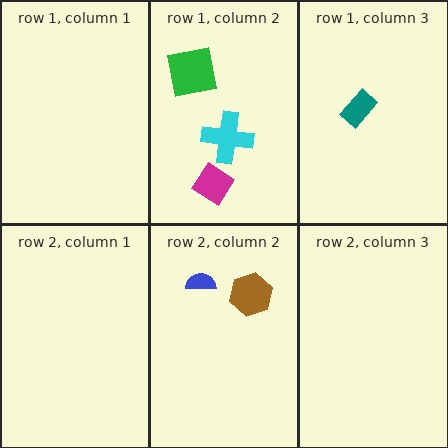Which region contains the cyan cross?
The row 1, column 2 region.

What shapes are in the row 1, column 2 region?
The cyan cross, the magenta diamond, the green square.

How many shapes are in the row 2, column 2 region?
2.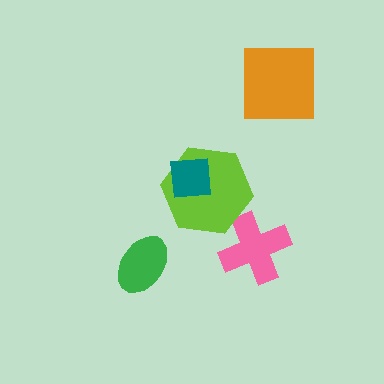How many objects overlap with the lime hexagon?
1 object overlaps with the lime hexagon.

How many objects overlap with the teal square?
1 object overlaps with the teal square.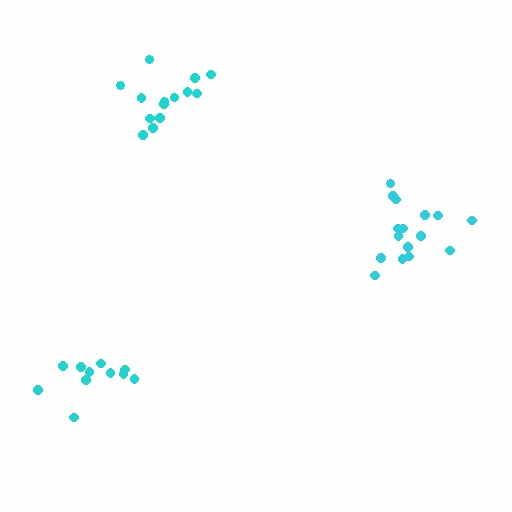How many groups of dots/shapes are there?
There are 3 groups.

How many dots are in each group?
Group 1: 11 dots, Group 2: 16 dots, Group 3: 14 dots (41 total).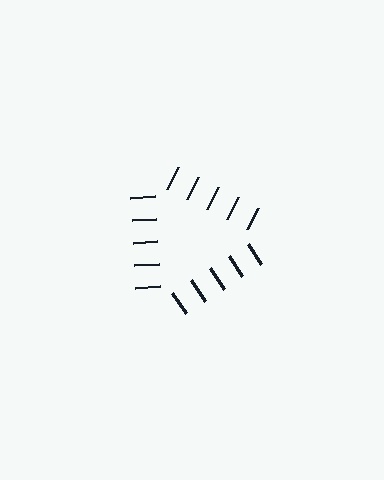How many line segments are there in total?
15 — 5 along each of the 3 edges.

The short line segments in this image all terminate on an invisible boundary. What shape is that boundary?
An illusory triangle — the line segments terminate on its edges but no continuous stroke is drawn.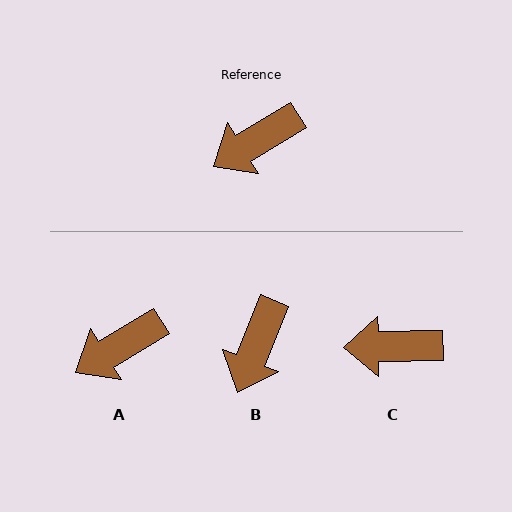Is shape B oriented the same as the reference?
No, it is off by about 37 degrees.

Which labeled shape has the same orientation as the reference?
A.